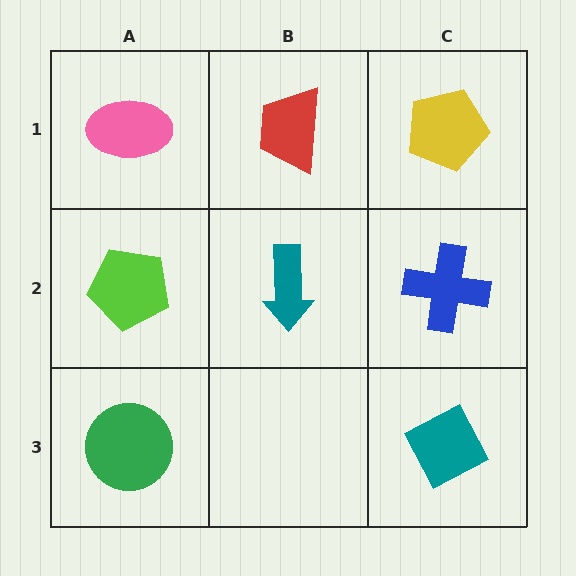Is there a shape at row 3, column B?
No, that cell is empty.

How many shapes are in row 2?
3 shapes.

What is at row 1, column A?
A pink ellipse.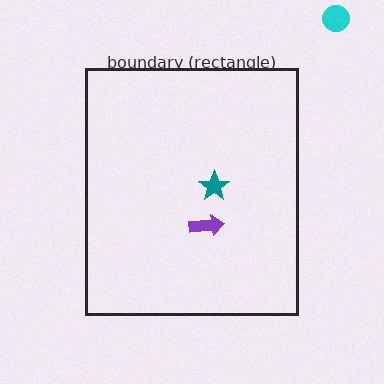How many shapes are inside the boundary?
2 inside, 1 outside.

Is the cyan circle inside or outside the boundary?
Outside.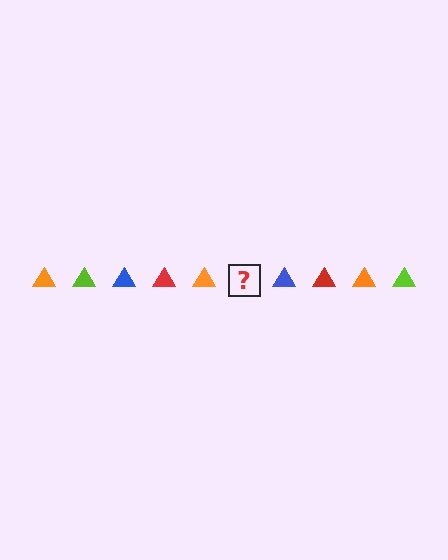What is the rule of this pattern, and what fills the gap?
The rule is that the pattern cycles through orange, lime, blue, red triangles. The gap should be filled with a lime triangle.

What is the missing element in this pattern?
The missing element is a lime triangle.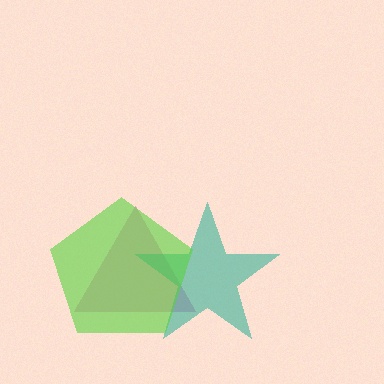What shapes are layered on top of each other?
The layered shapes are: a pink triangle, a teal star, a lime pentagon.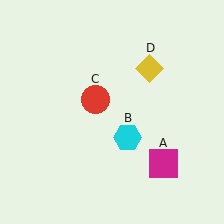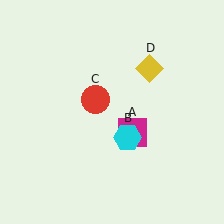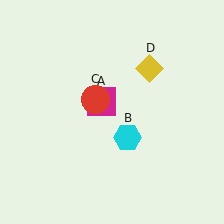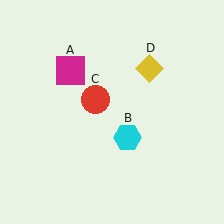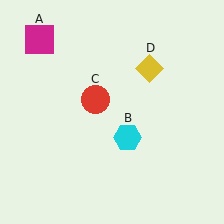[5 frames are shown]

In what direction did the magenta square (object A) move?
The magenta square (object A) moved up and to the left.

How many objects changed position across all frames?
1 object changed position: magenta square (object A).